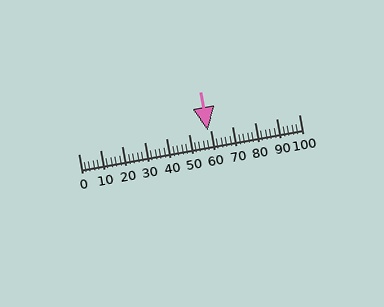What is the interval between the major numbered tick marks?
The major tick marks are spaced 10 units apart.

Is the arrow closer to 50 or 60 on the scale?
The arrow is closer to 60.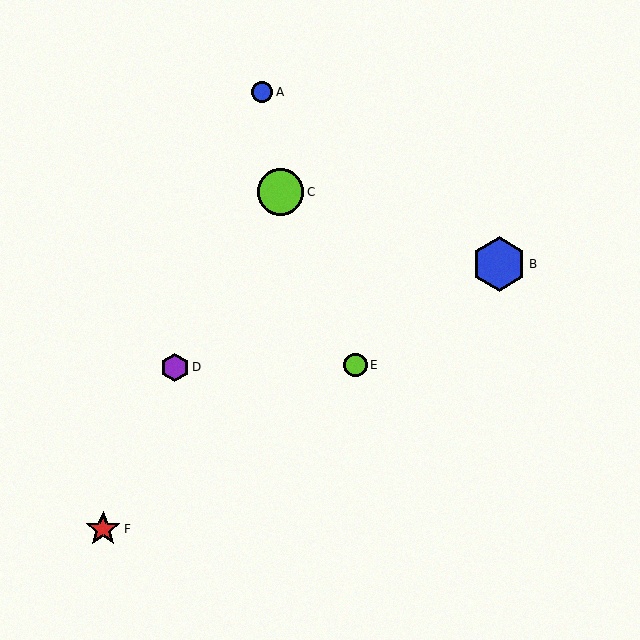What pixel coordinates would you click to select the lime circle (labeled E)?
Click at (355, 365) to select the lime circle E.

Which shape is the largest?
The blue hexagon (labeled B) is the largest.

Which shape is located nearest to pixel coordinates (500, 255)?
The blue hexagon (labeled B) at (499, 264) is nearest to that location.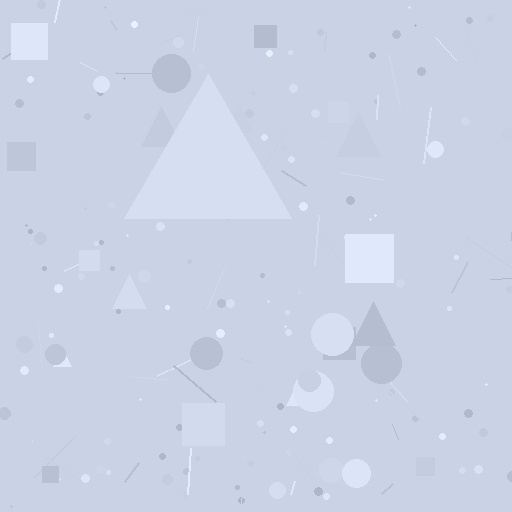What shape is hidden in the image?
A triangle is hidden in the image.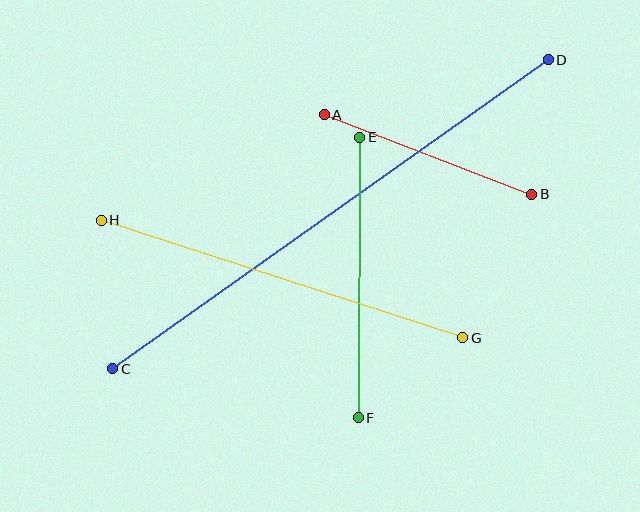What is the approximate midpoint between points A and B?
The midpoint is at approximately (428, 154) pixels.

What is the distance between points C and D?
The distance is approximately 534 pixels.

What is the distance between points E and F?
The distance is approximately 281 pixels.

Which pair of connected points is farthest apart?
Points C and D are farthest apart.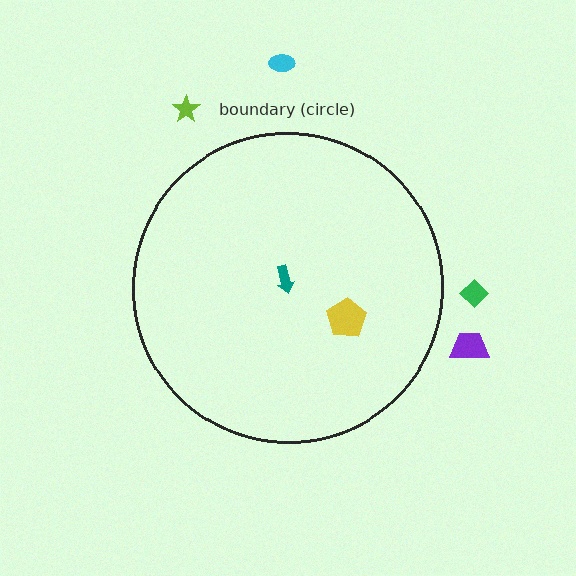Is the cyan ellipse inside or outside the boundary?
Outside.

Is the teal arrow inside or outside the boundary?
Inside.